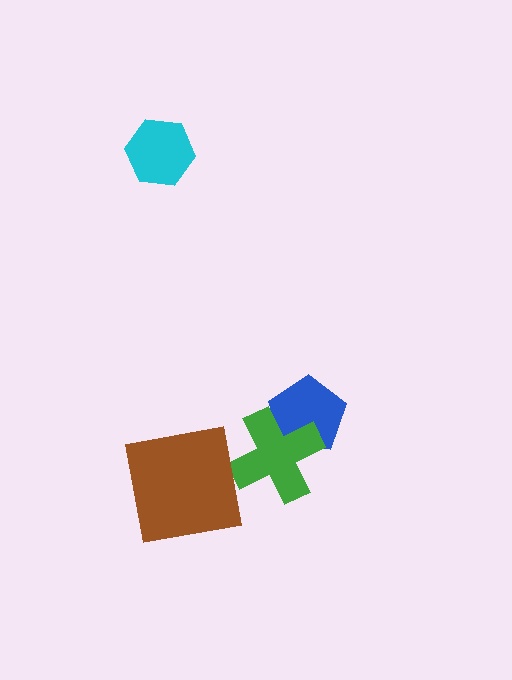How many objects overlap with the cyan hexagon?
0 objects overlap with the cyan hexagon.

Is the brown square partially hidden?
No, no other shape covers it.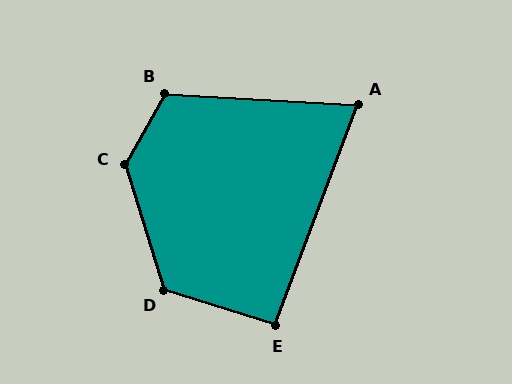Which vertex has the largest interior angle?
C, at approximately 133 degrees.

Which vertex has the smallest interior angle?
A, at approximately 73 degrees.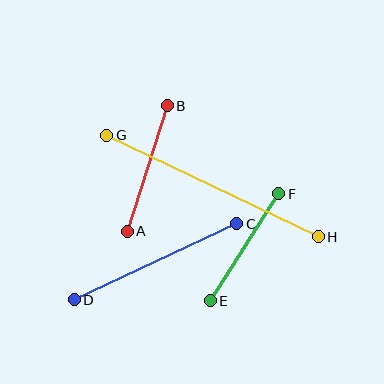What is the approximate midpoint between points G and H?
The midpoint is at approximately (212, 186) pixels.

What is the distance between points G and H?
The distance is approximately 234 pixels.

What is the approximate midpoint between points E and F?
The midpoint is at approximately (244, 247) pixels.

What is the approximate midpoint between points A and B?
The midpoint is at approximately (147, 168) pixels.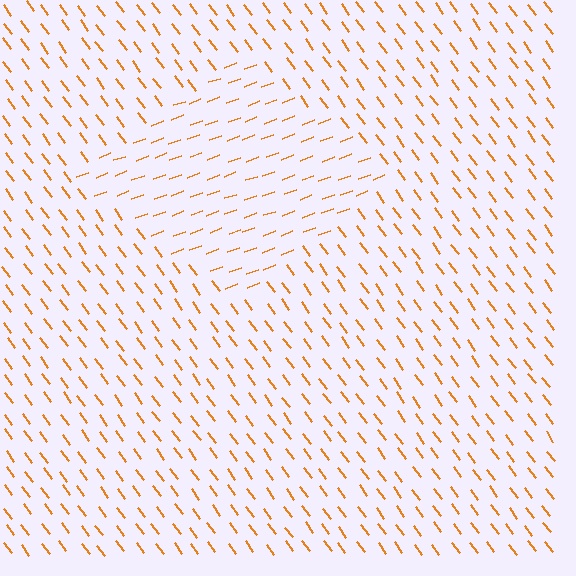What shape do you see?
I see a diamond.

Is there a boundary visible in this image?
Yes, there is a texture boundary formed by a change in line orientation.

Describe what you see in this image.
The image is filled with small orange line segments. A diamond region in the image has lines oriented differently from the surrounding lines, creating a visible texture boundary.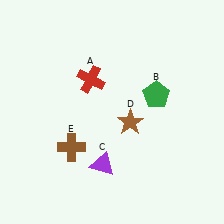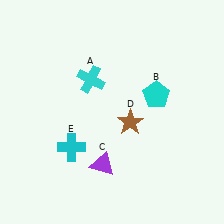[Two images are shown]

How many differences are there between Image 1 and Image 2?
There are 3 differences between the two images.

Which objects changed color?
A changed from red to cyan. B changed from green to cyan. E changed from brown to cyan.